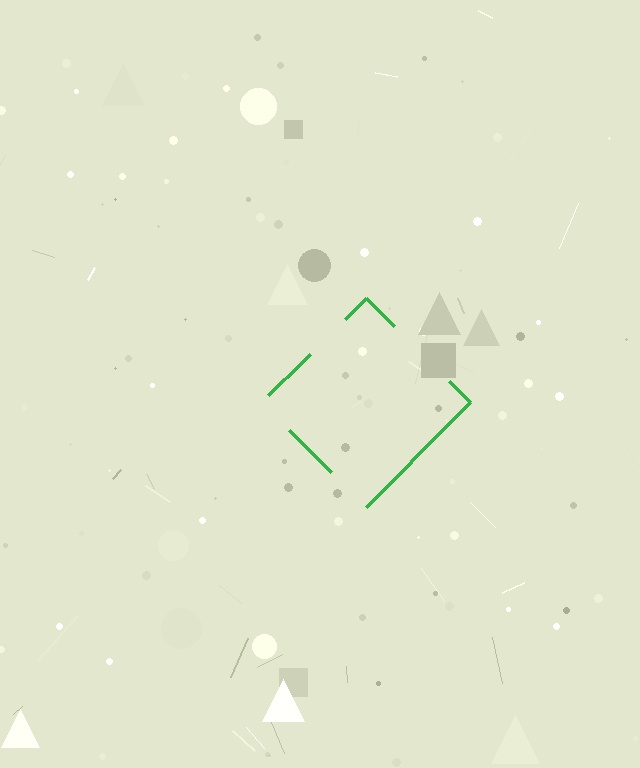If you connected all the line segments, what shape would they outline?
They would outline a diamond.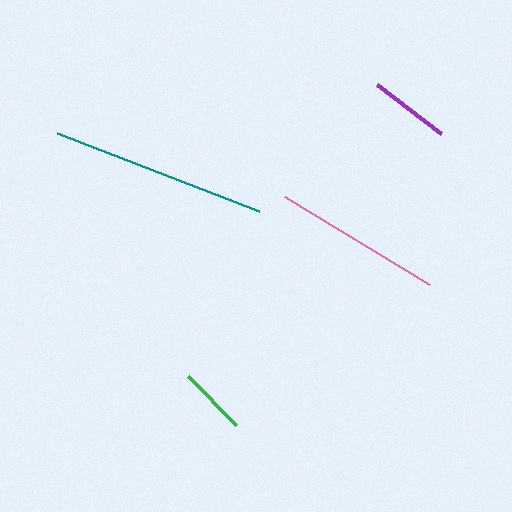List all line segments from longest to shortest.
From longest to shortest: teal, pink, purple, green.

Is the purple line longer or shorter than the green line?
The purple line is longer than the green line.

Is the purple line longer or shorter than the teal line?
The teal line is longer than the purple line.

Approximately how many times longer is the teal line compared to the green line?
The teal line is approximately 3.1 times the length of the green line.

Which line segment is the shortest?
The green line is the shortest at approximately 69 pixels.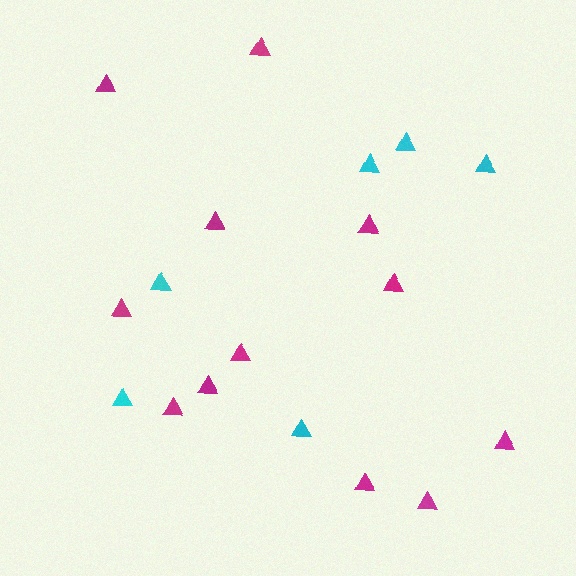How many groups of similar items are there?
There are 2 groups: one group of magenta triangles (12) and one group of cyan triangles (6).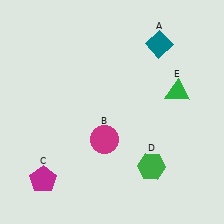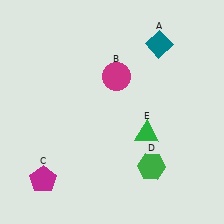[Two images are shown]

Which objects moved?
The objects that moved are: the magenta circle (B), the green triangle (E).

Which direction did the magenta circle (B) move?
The magenta circle (B) moved up.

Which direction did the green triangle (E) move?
The green triangle (E) moved down.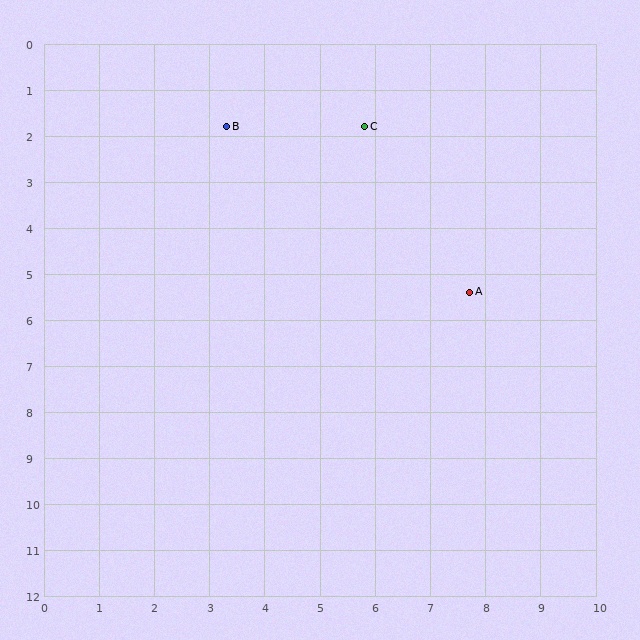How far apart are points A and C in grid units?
Points A and C are about 4.1 grid units apart.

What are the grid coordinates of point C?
Point C is at approximately (5.8, 1.8).